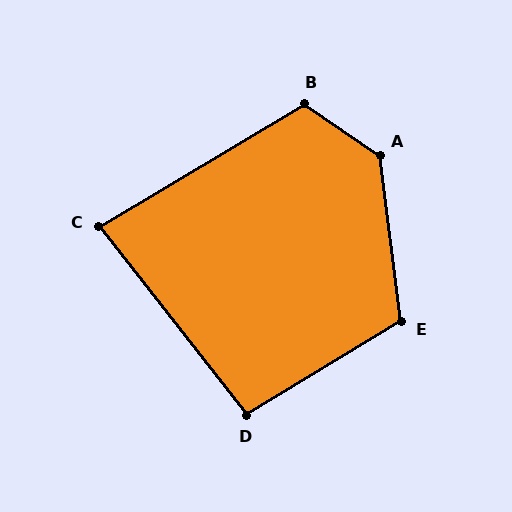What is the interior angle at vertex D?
Approximately 97 degrees (obtuse).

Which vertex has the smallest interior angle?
C, at approximately 83 degrees.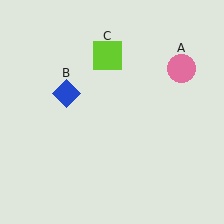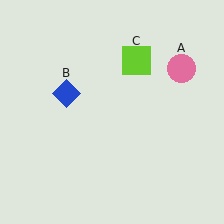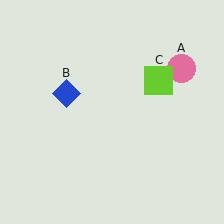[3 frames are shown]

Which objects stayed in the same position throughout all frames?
Pink circle (object A) and blue diamond (object B) remained stationary.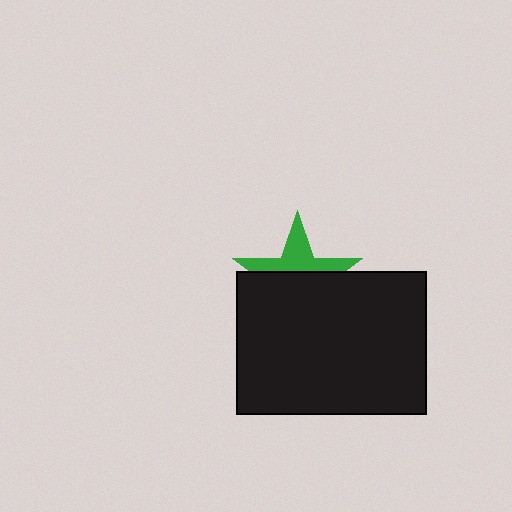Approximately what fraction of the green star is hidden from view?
Roughly 57% of the green star is hidden behind the black rectangle.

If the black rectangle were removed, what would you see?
You would see the complete green star.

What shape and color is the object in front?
The object in front is a black rectangle.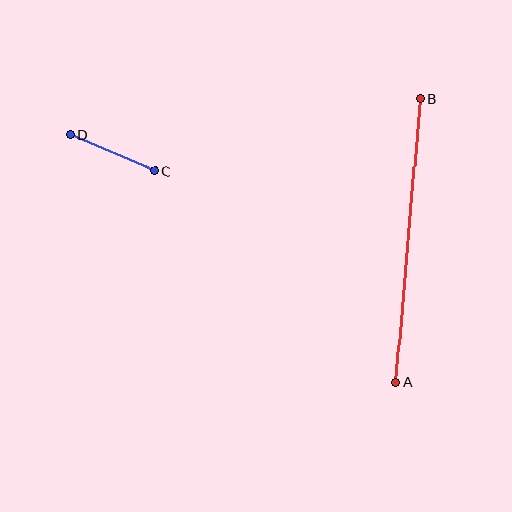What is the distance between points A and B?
The distance is approximately 284 pixels.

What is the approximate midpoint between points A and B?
The midpoint is at approximately (408, 241) pixels.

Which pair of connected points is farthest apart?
Points A and B are farthest apart.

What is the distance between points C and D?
The distance is approximately 92 pixels.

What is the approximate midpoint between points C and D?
The midpoint is at approximately (112, 153) pixels.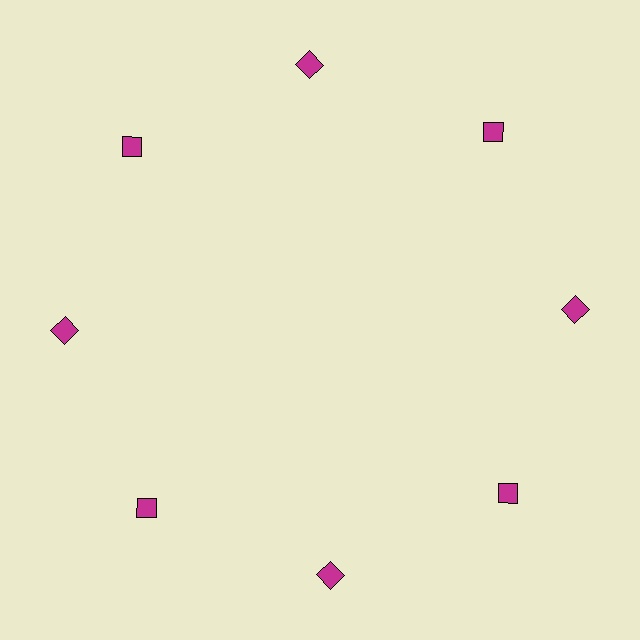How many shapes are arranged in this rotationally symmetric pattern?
There are 8 shapes, arranged in 8 groups of 1.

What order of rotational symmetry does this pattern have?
This pattern has 8-fold rotational symmetry.